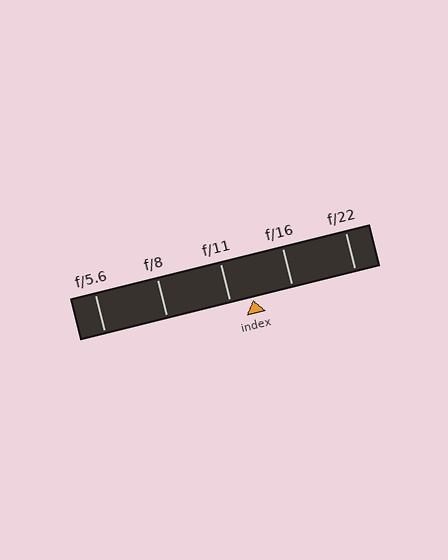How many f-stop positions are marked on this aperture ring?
There are 5 f-stop positions marked.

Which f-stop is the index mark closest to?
The index mark is closest to f/11.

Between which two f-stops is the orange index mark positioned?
The index mark is between f/11 and f/16.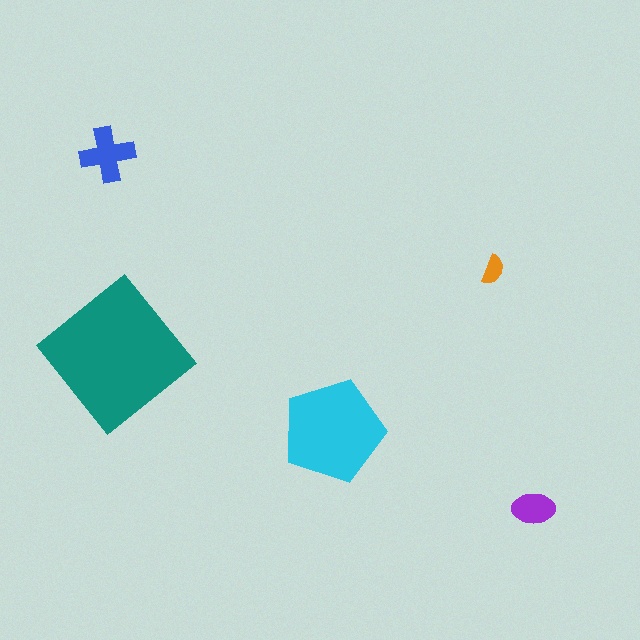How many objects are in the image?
There are 5 objects in the image.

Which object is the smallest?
The orange semicircle.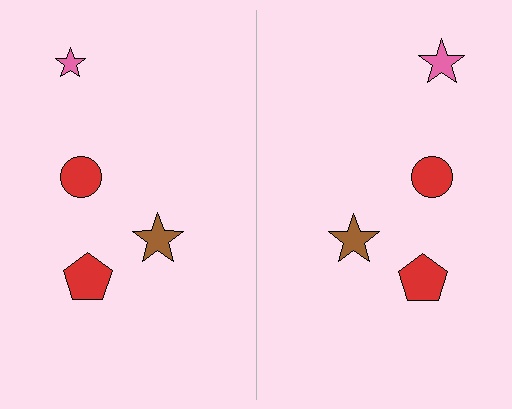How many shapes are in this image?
There are 8 shapes in this image.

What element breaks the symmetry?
The pink star on the right side has a different size than its mirror counterpart.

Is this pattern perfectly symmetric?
No, the pattern is not perfectly symmetric. The pink star on the right side has a different size than its mirror counterpart.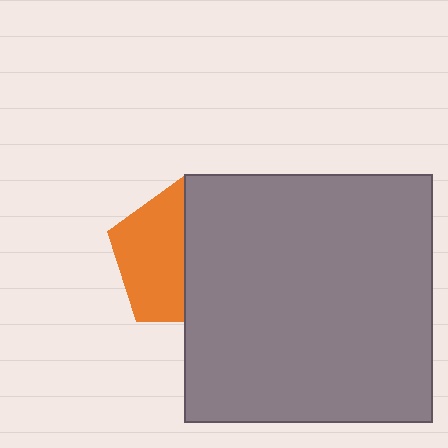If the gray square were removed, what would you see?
You would see the complete orange pentagon.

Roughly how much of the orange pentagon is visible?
About half of it is visible (roughly 50%).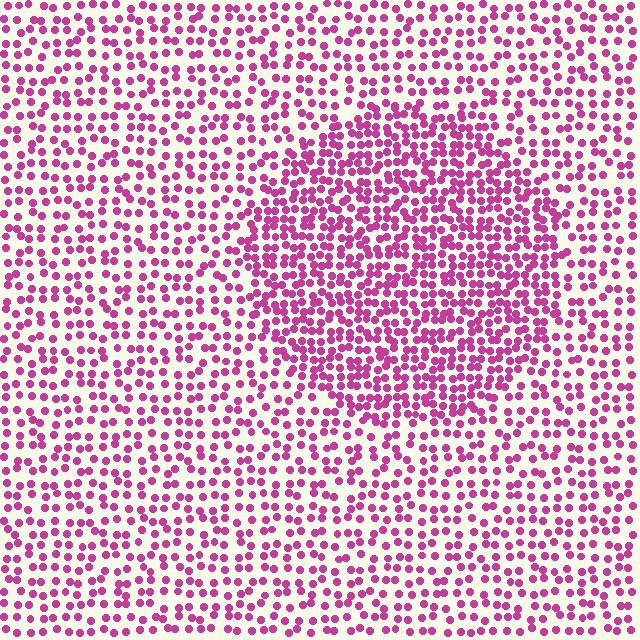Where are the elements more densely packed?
The elements are more densely packed inside the circle boundary.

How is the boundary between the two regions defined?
The boundary is defined by a change in element density (approximately 1.7x ratio). All elements are the same color, size, and shape.